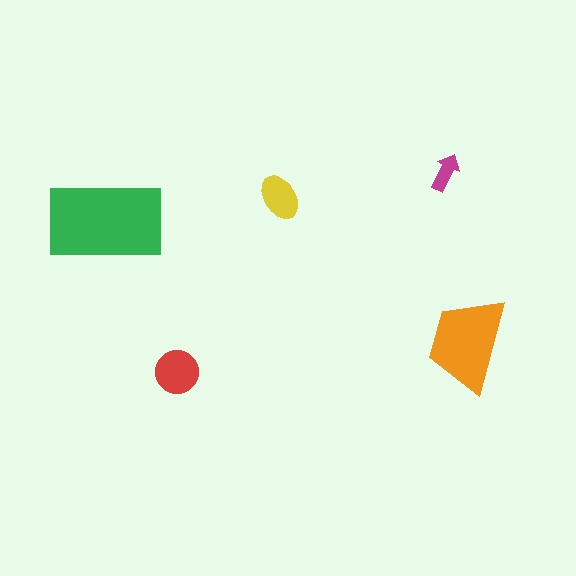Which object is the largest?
The green rectangle.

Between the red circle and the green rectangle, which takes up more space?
The green rectangle.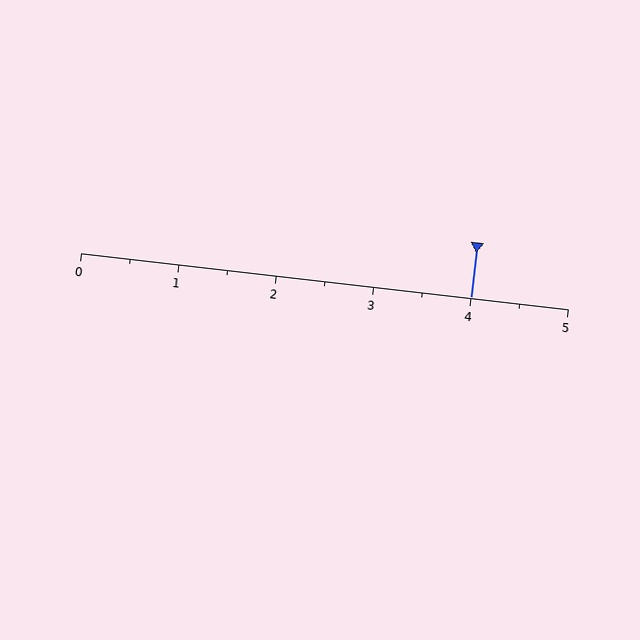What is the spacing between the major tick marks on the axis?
The major ticks are spaced 1 apart.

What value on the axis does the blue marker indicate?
The marker indicates approximately 4.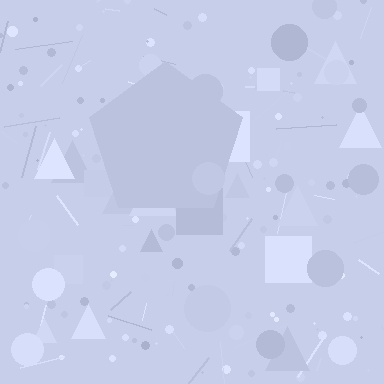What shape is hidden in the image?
A pentagon is hidden in the image.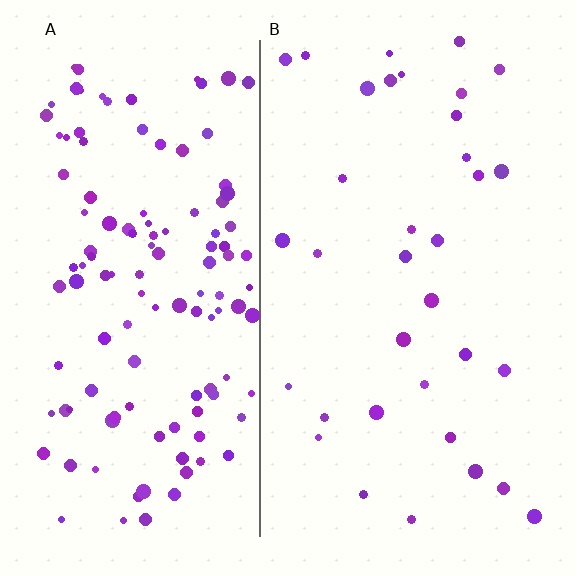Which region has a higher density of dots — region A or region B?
A (the left).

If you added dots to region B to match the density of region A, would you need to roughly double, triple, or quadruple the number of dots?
Approximately quadruple.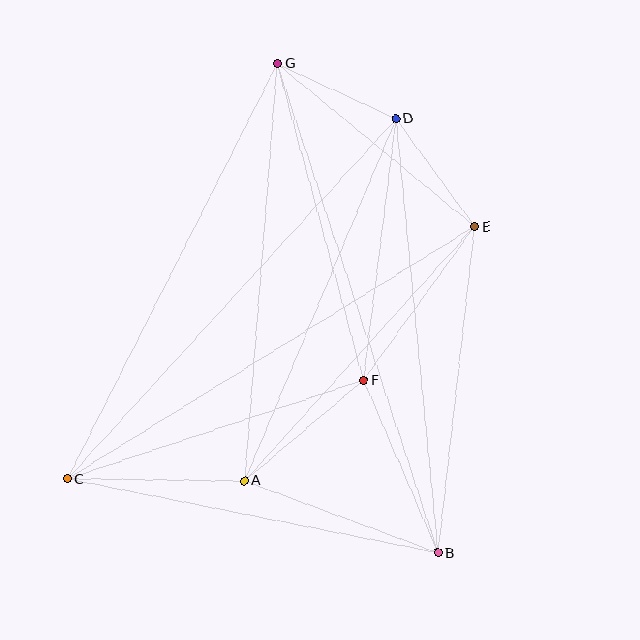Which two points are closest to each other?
Points D and G are closest to each other.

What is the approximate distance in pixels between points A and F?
The distance between A and F is approximately 156 pixels.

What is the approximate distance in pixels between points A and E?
The distance between A and E is approximately 343 pixels.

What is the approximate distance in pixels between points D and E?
The distance between D and E is approximately 134 pixels.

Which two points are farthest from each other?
Points B and G are farthest from each other.